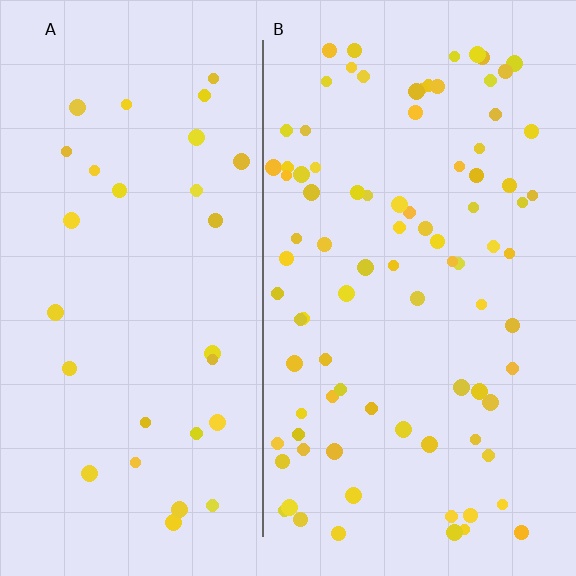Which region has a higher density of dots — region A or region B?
B (the right).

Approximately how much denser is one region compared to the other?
Approximately 2.9× — region B over region A.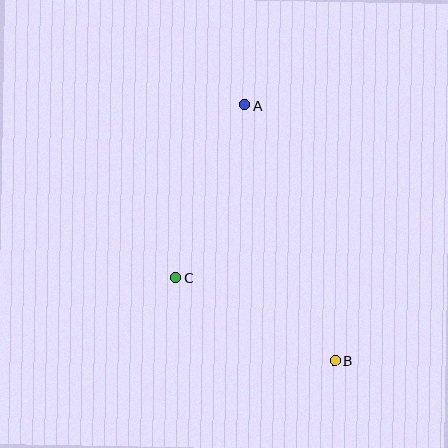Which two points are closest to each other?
Points B and C are closest to each other.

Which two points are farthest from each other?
Points A and B are farthest from each other.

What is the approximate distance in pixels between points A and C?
The distance between A and C is approximately 186 pixels.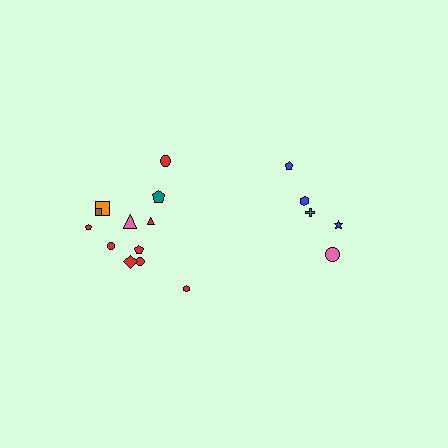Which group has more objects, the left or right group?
The left group.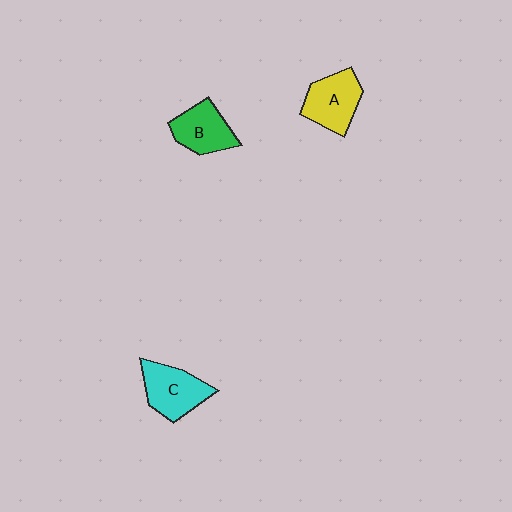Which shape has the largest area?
Shape C (cyan).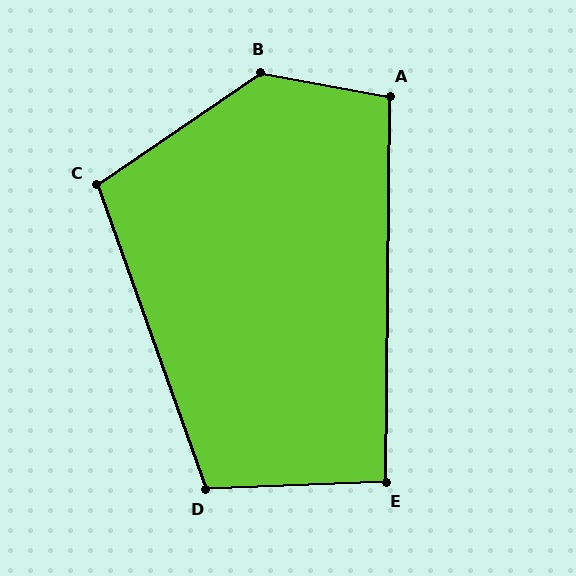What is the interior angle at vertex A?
Approximately 100 degrees (obtuse).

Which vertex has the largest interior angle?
B, at approximately 135 degrees.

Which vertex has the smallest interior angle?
E, at approximately 93 degrees.